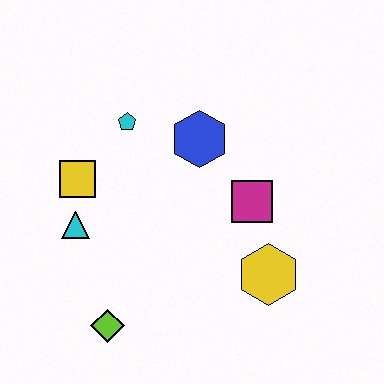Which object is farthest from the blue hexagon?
The lime diamond is farthest from the blue hexagon.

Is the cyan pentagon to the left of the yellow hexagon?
Yes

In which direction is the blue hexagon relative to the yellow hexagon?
The blue hexagon is above the yellow hexagon.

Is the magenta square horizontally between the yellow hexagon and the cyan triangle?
Yes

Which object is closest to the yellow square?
The cyan triangle is closest to the yellow square.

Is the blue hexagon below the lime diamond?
No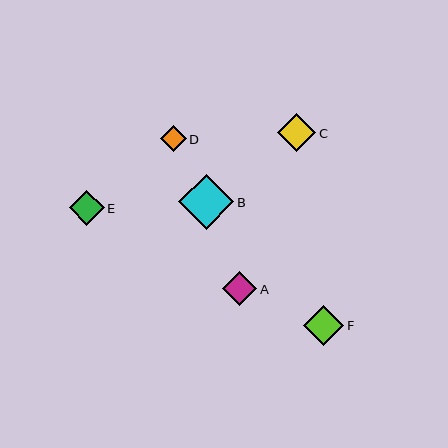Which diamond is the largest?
Diamond B is the largest with a size of approximately 55 pixels.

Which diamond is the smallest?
Diamond D is the smallest with a size of approximately 26 pixels.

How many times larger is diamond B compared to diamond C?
Diamond B is approximately 1.5 times the size of diamond C.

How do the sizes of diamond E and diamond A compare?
Diamond E and diamond A are approximately the same size.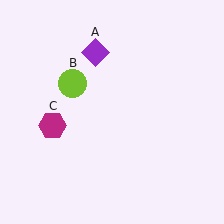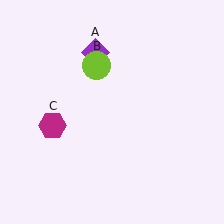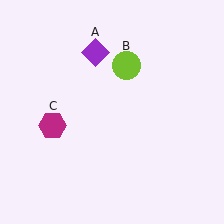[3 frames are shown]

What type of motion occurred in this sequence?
The lime circle (object B) rotated clockwise around the center of the scene.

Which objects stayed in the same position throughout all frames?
Purple diamond (object A) and magenta hexagon (object C) remained stationary.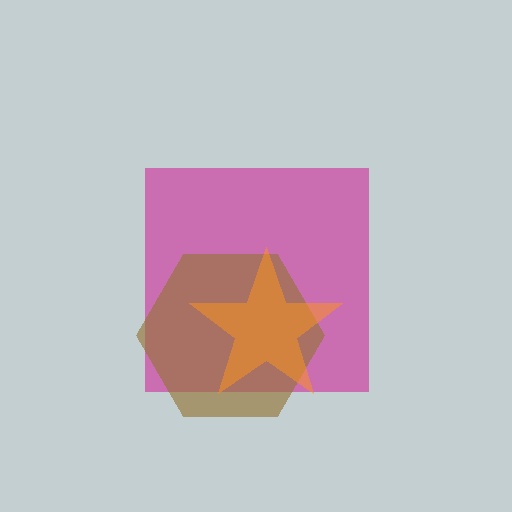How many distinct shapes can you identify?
There are 3 distinct shapes: a magenta square, a brown hexagon, an orange star.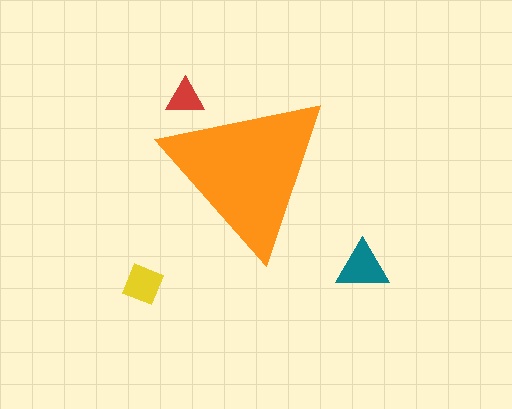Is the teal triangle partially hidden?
No, the teal triangle is fully visible.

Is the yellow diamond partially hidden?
No, the yellow diamond is fully visible.